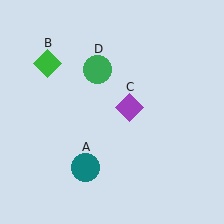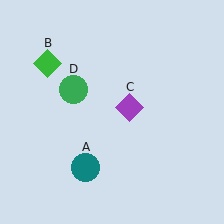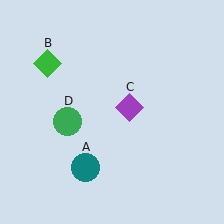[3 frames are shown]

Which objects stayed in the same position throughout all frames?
Teal circle (object A) and green diamond (object B) and purple diamond (object C) remained stationary.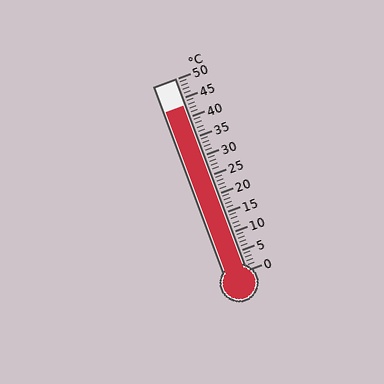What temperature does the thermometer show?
The thermometer shows approximately 43°C.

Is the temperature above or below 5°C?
The temperature is above 5°C.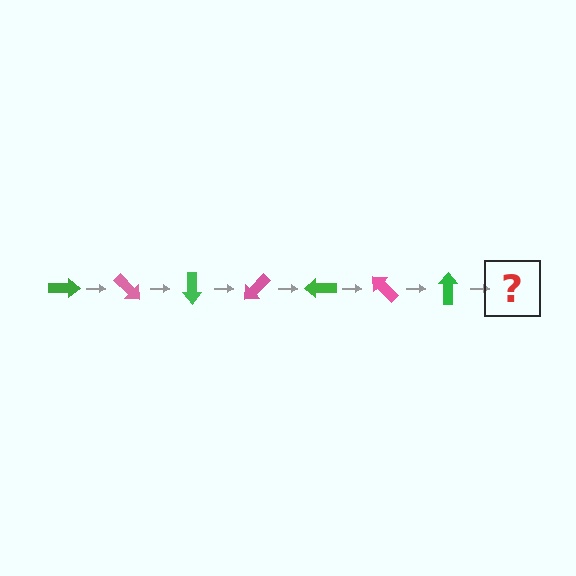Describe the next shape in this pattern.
It should be a pink arrow, rotated 315 degrees from the start.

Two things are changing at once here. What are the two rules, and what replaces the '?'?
The two rules are that it rotates 45 degrees each step and the color cycles through green and pink. The '?' should be a pink arrow, rotated 315 degrees from the start.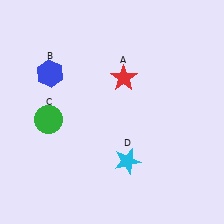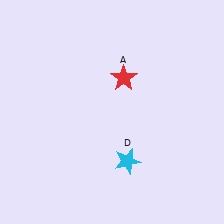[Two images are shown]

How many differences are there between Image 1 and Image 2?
There are 2 differences between the two images.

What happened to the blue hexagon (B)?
The blue hexagon (B) was removed in Image 2. It was in the top-left area of Image 1.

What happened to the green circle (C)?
The green circle (C) was removed in Image 2. It was in the bottom-left area of Image 1.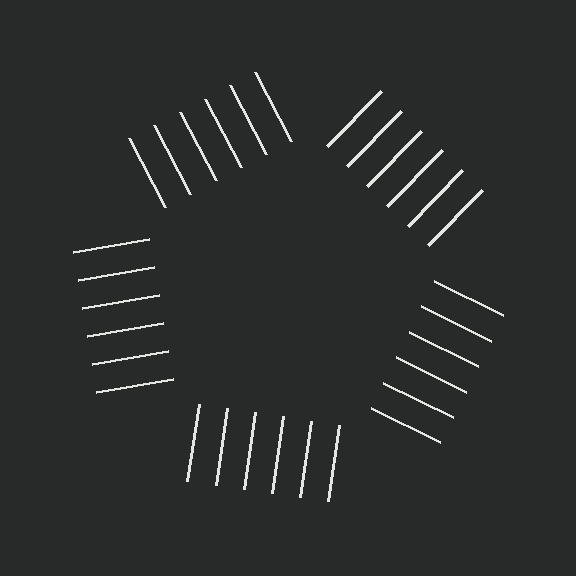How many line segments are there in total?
30 — 6 along each of the 5 edges.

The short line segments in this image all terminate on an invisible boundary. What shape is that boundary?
An illusory pentagon — the line segments terminate on its edges but no continuous stroke is drawn.